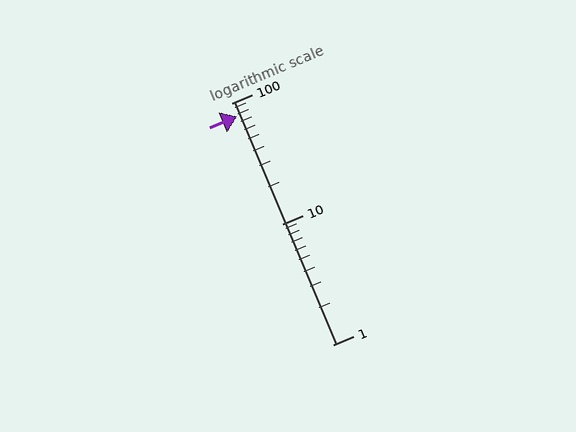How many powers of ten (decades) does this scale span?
The scale spans 2 decades, from 1 to 100.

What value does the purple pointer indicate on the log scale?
The pointer indicates approximately 77.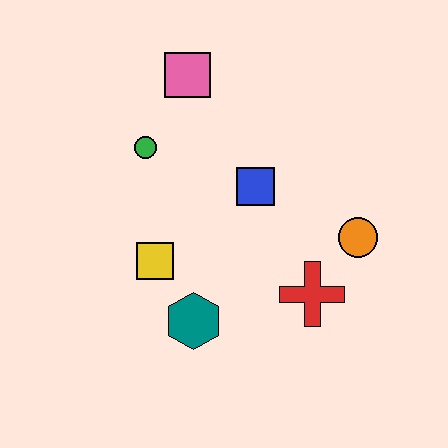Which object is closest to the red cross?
The orange circle is closest to the red cross.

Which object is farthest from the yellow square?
The orange circle is farthest from the yellow square.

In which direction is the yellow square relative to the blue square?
The yellow square is to the left of the blue square.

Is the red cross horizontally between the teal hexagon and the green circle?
No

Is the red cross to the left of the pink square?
No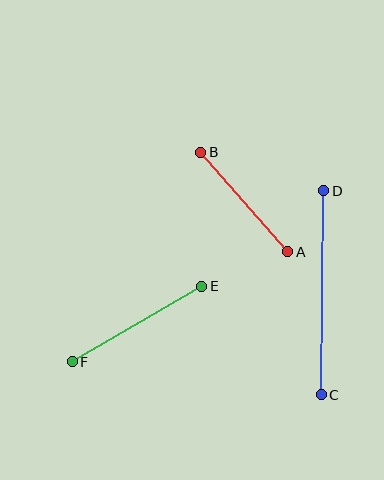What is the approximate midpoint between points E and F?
The midpoint is at approximately (137, 324) pixels.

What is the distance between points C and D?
The distance is approximately 204 pixels.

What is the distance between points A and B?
The distance is approximately 132 pixels.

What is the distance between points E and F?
The distance is approximately 150 pixels.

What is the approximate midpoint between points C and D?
The midpoint is at approximately (322, 293) pixels.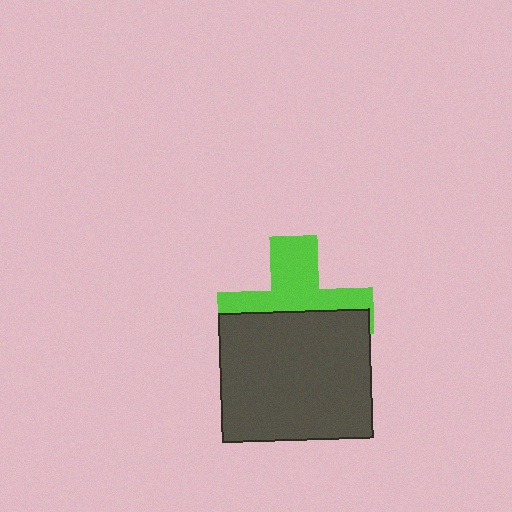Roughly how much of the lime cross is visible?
About half of it is visible (roughly 47%).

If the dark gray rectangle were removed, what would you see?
You would see the complete lime cross.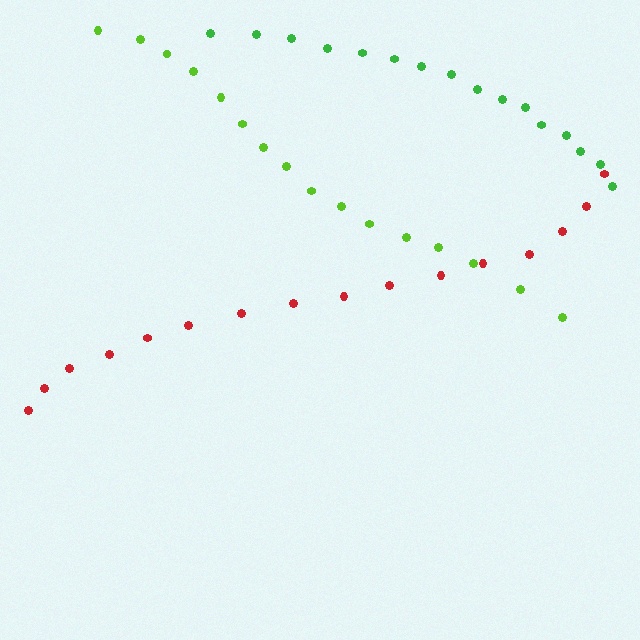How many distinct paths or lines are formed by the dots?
There are 3 distinct paths.